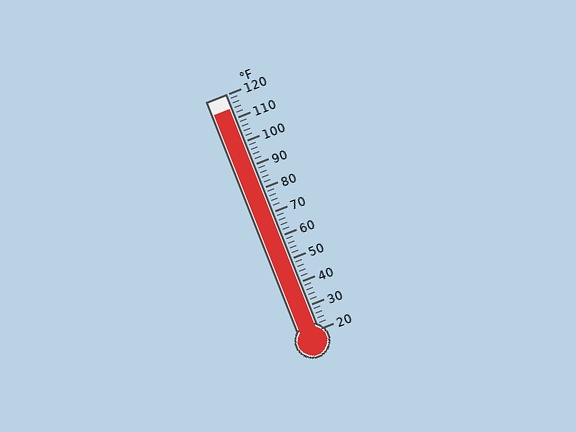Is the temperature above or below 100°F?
The temperature is above 100°F.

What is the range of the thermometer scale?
The thermometer scale ranges from 20°F to 120°F.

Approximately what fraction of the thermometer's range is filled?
The thermometer is filled to approximately 95% of its range.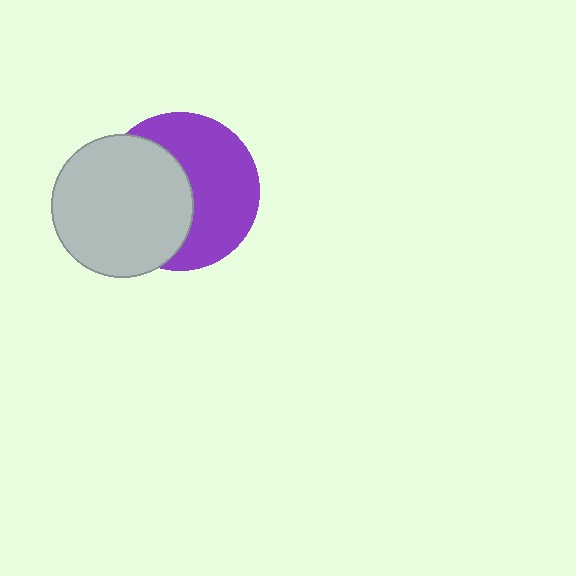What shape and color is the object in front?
The object in front is a light gray circle.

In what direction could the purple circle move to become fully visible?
The purple circle could move right. That would shift it out from behind the light gray circle entirely.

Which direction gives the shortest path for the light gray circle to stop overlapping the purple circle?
Moving left gives the shortest separation.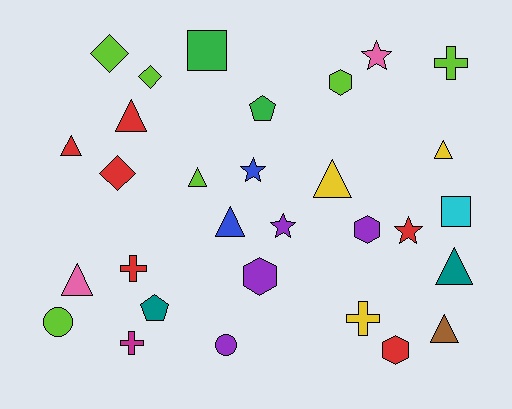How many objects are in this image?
There are 30 objects.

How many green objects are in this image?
There are 2 green objects.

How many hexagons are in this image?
There are 4 hexagons.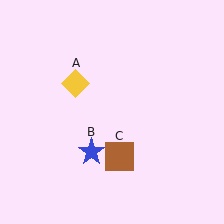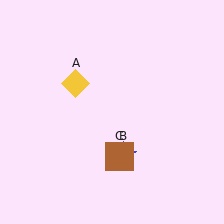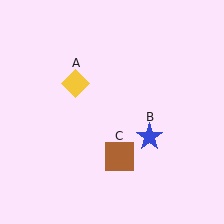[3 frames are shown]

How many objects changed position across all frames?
1 object changed position: blue star (object B).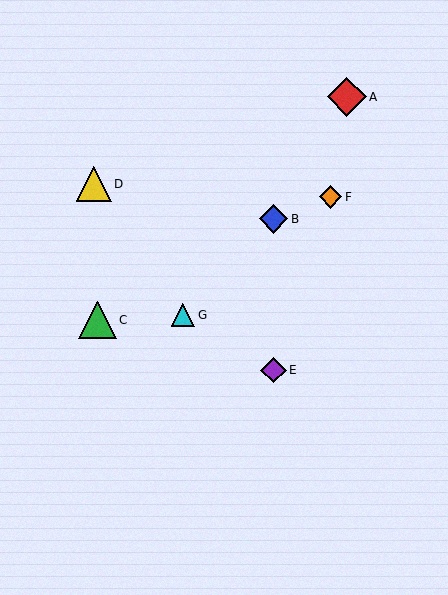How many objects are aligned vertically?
2 objects (B, E) are aligned vertically.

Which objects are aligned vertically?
Objects B, E are aligned vertically.